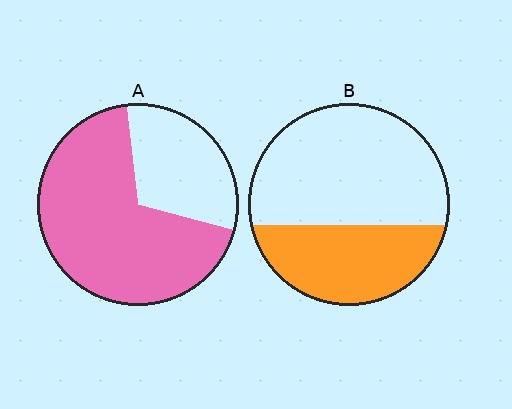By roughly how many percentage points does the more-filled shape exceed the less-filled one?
By roughly 30 percentage points (A over B).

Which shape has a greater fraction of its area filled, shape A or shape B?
Shape A.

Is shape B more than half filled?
No.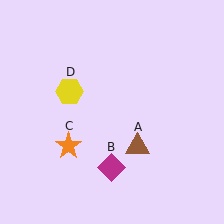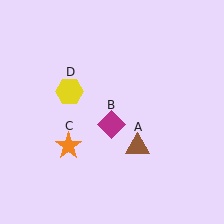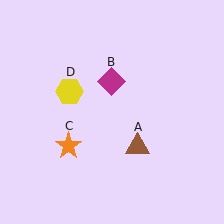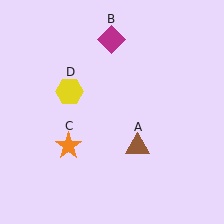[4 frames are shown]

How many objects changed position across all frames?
1 object changed position: magenta diamond (object B).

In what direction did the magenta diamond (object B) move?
The magenta diamond (object B) moved up.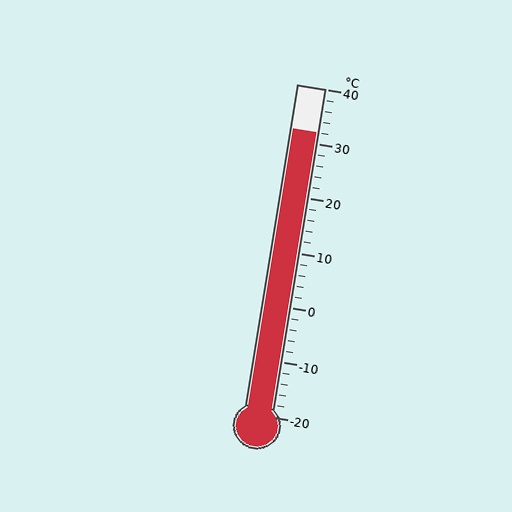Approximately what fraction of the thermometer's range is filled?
The thermometer is filled to approximately 85% of its range.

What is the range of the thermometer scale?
The thermometer scale ranges from -20°C to 40°C.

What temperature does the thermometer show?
The thermometer shows approximately 32°C.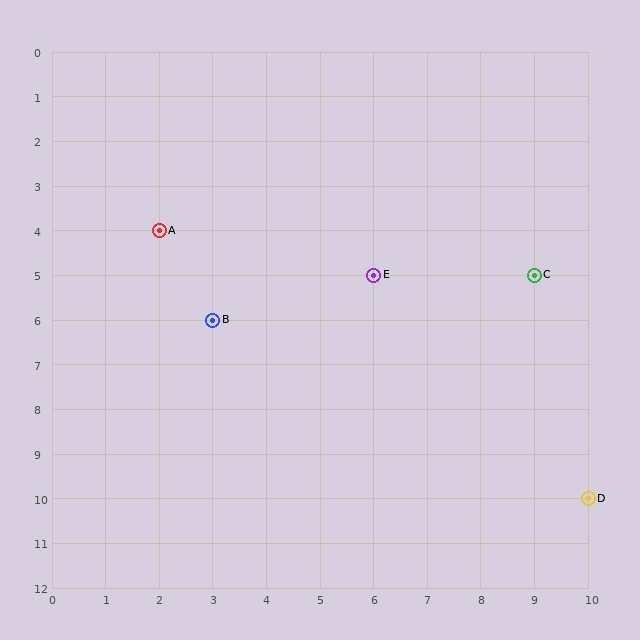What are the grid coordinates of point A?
Point A is at grid coordinates (2, 4).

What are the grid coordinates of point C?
Point C is at grid coordinates (9, 5).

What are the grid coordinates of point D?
Point D is at grid coordinates (10, 10).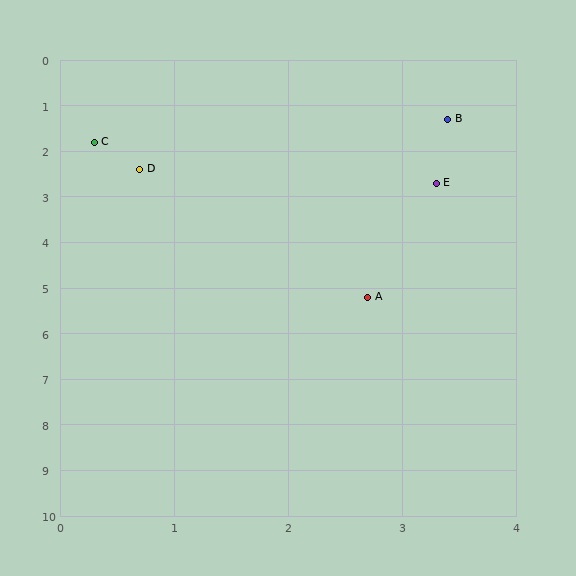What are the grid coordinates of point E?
Point E is at approximately (3.3, 2.7).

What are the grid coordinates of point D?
Point D is at approximately (0.7, 2.4).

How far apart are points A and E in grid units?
Points A and E are about 2.6 grid units apart.